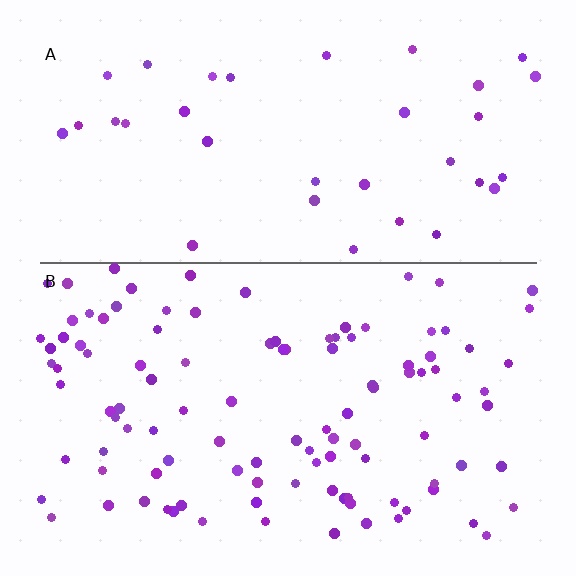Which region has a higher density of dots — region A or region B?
B (the bottom).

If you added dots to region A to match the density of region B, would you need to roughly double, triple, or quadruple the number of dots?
Approximately triple.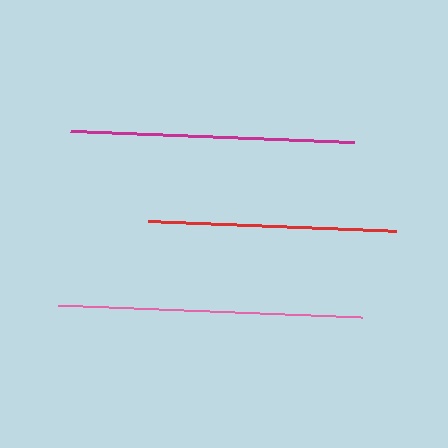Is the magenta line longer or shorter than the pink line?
The pink line is longer than the magenta line.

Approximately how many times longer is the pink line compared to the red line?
The pink line is approximately 1.2 times the length of the red line.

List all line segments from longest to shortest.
From longest to shortest: pink, magenta, red.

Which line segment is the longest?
The pink line is the longest at approximately 304 pixels.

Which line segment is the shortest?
The red line is the shortest at approximately 248 pixels.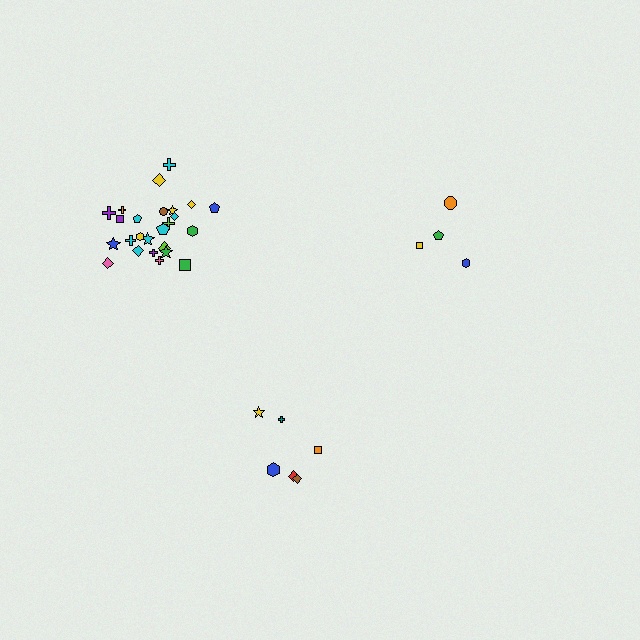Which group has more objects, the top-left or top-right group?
The top-left group.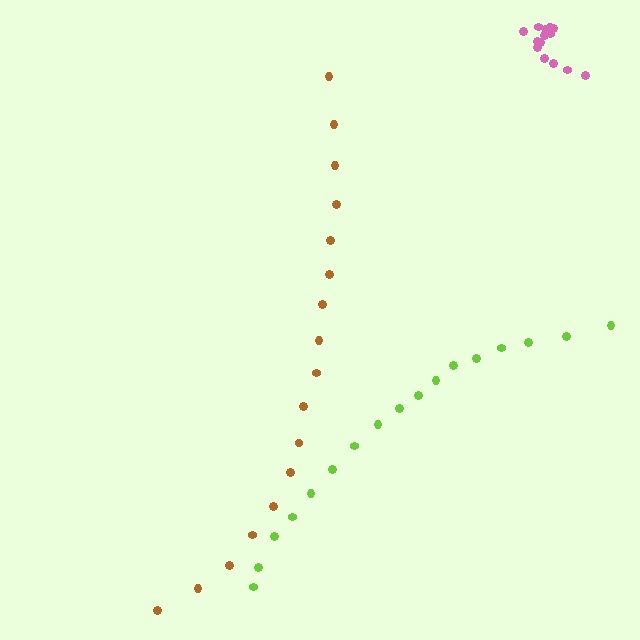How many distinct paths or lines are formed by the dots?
There are 3 distinct paths.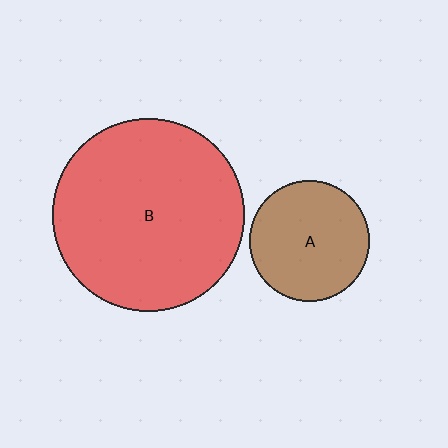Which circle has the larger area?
Circle B (red).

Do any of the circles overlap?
No, none of the circles overlap.